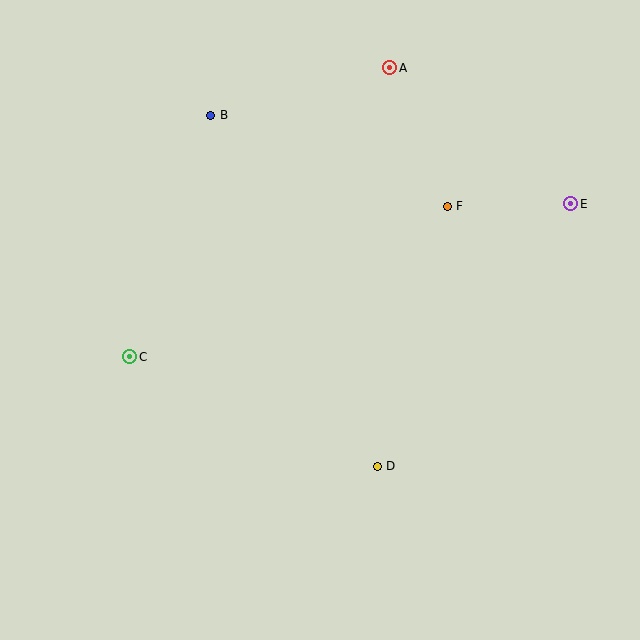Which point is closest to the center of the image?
Point D at (377, 466) is closest to the center.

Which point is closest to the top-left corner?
Point B is closest to the top-left corner.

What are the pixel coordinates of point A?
Point A is at (390, 68).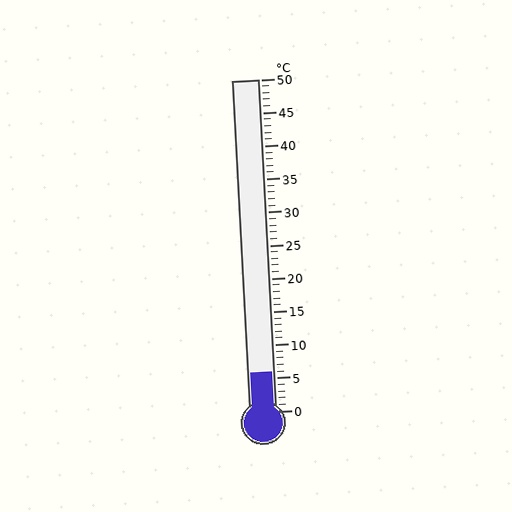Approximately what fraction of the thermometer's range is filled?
The thermometer is filled to approximately 10% of its range.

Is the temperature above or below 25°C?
The temperature is below 25°C.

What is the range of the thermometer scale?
The thermometer scale ranges from 0°C to 50°C.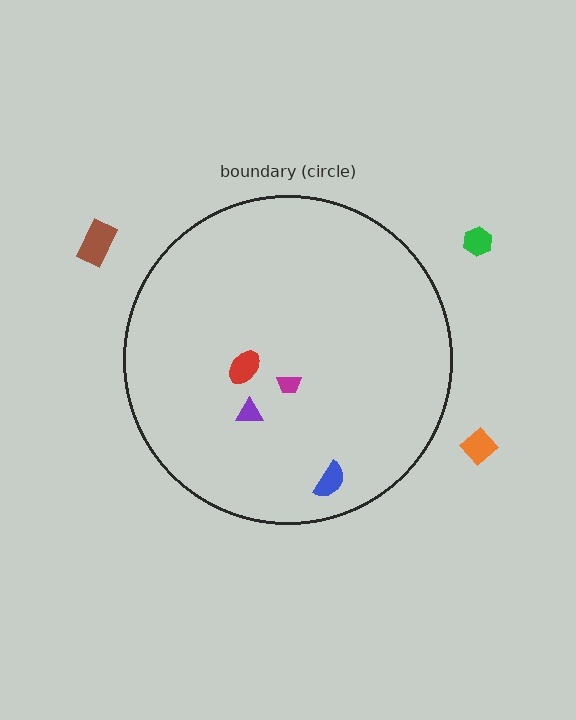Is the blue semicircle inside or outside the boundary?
Inside.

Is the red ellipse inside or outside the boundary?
Inside.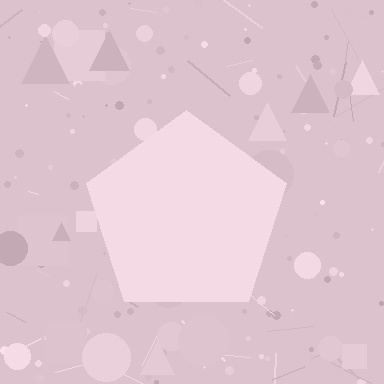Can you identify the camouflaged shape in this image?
The camouflaged shape is a pentagon.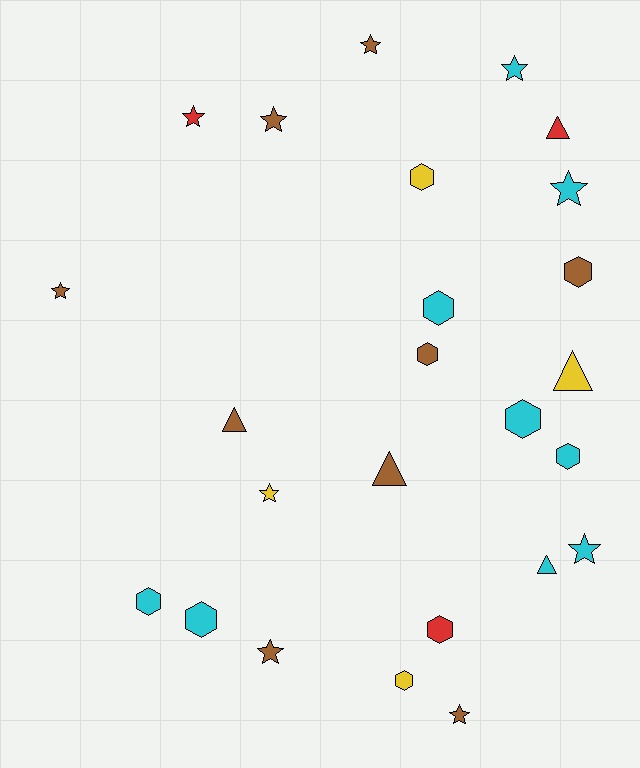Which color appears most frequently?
Brown, with 9 objects.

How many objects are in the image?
There are 25 objects.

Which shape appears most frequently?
Star, with 10 objects.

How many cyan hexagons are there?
There are 5 cyan hexagons.